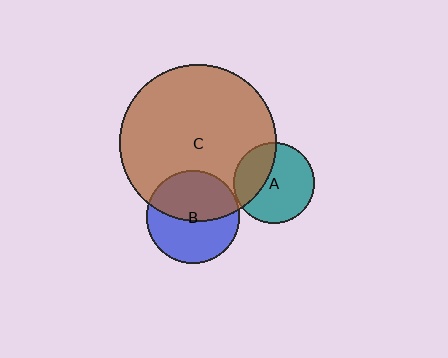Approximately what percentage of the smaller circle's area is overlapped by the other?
Approximately 35%.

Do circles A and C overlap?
Yes.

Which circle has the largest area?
Circle C (brown).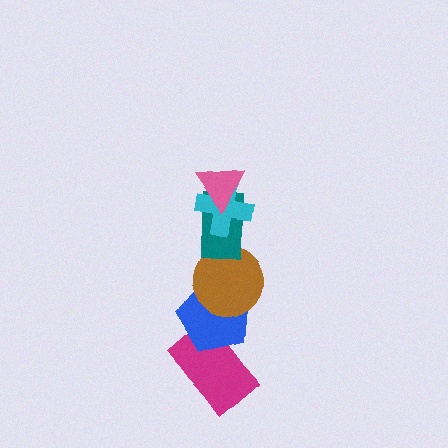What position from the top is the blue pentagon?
The blue pentagon is 5th from the top.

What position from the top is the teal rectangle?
The teal rectangle is 3rd from the top.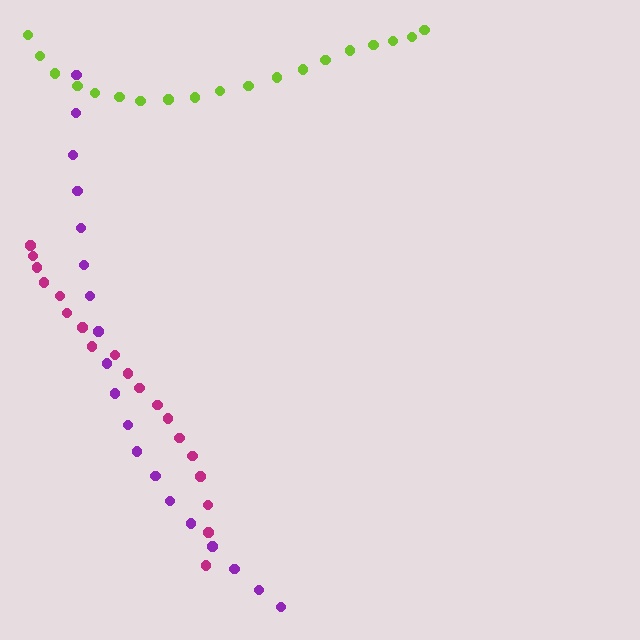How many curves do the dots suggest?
There are 3 distinct paths.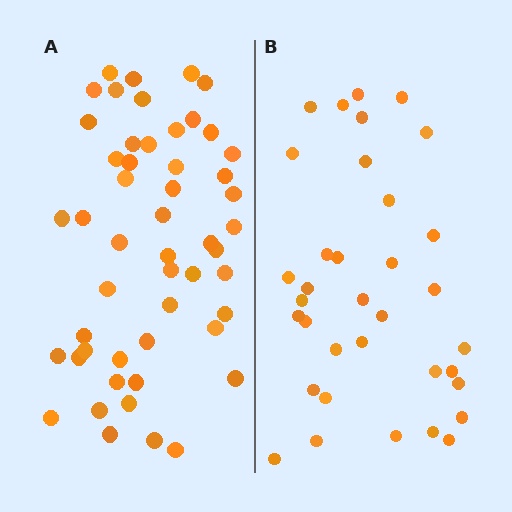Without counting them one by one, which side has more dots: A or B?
Region A (the left region) has more dots.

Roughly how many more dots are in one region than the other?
Region A has approximately 15 more dots than region B.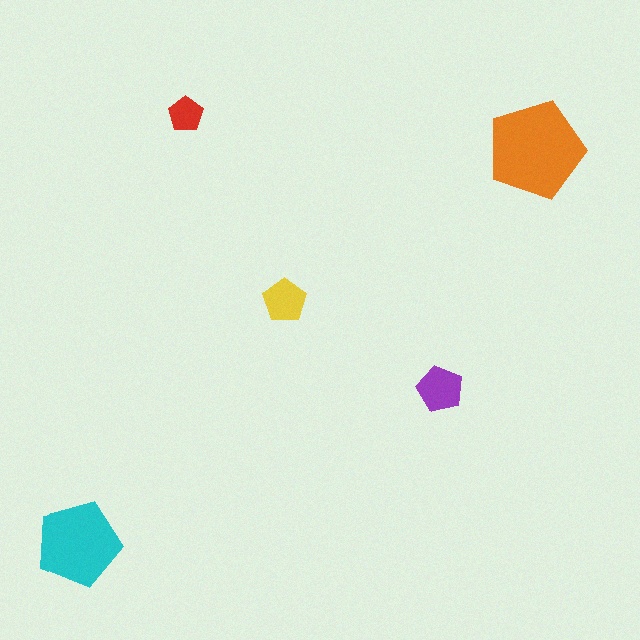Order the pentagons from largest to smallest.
the orange one, the cyan one, the purple one, the yellow one, the red one.